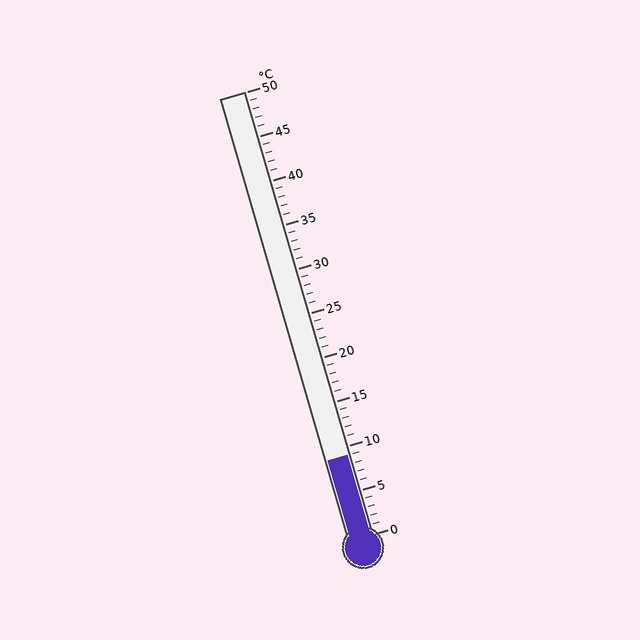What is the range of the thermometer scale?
The thermometer scale ranges from 0°C to 50°C.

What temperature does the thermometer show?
The thermometer shows approximately 9°C.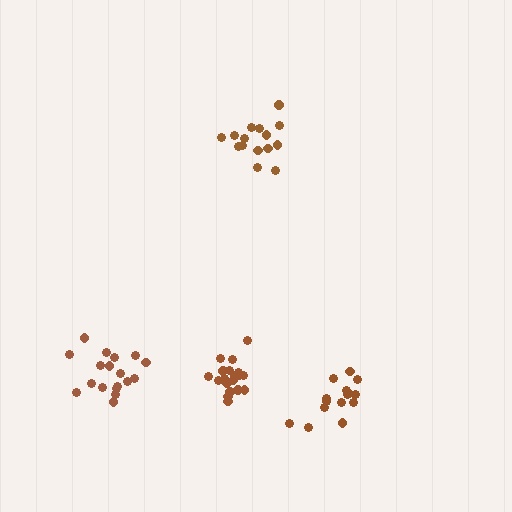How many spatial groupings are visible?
There are 4 spatial groupings.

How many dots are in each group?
Group 1: 18 dots, Group 2: 15 dots, Group 3: 15 dots, Group 4: 19 dots (67 total).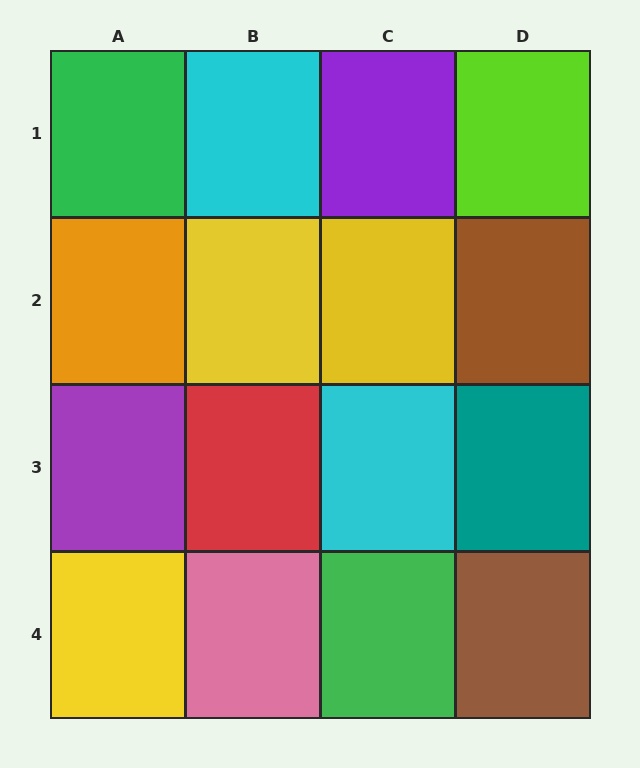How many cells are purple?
2 cells are purple.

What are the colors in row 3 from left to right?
Purple, red, cyan, teal.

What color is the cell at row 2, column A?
Orange.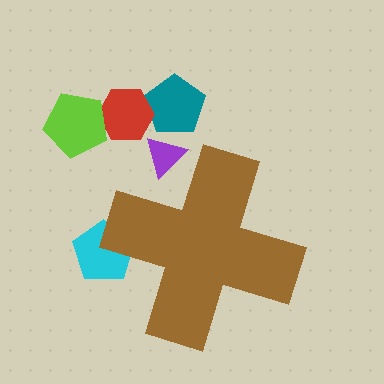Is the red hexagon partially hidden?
No, the red hexagon is fully visible.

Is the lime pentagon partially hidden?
No, the lime pentagon is fully visible.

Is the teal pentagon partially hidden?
No, the teal pentagon is fully visible.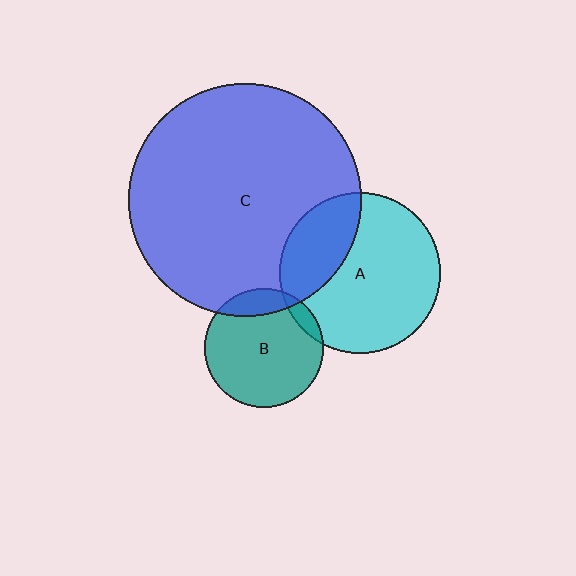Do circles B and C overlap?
Yes.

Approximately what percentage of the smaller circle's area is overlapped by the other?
Approximately 15%.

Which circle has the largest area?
Circle C (blue).